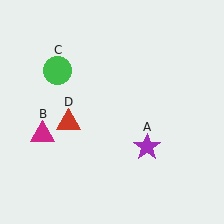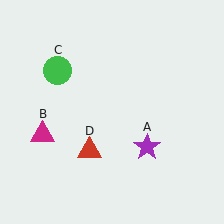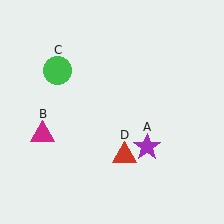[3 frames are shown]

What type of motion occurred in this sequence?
The red triangle (object D) rotated counterclockwise around the center of the scene.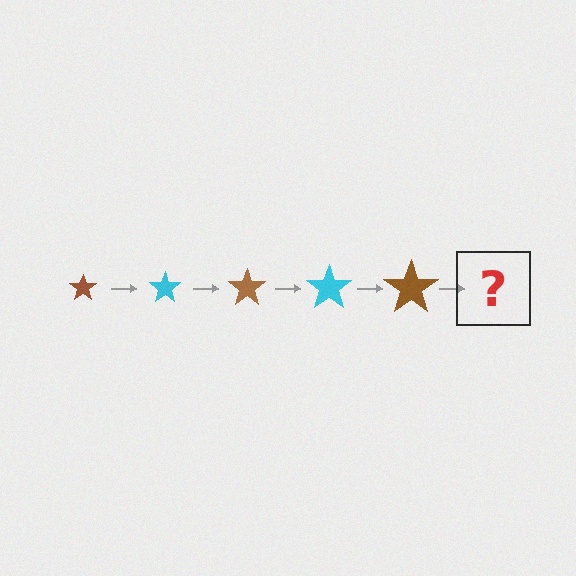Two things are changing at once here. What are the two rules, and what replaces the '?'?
The two rules are that the star grows larger each step and the color cycles through brown and cyan. The '?' should be a cyan star, larger than the previous one.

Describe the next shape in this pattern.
It should be a cyan star, larger than the previous one.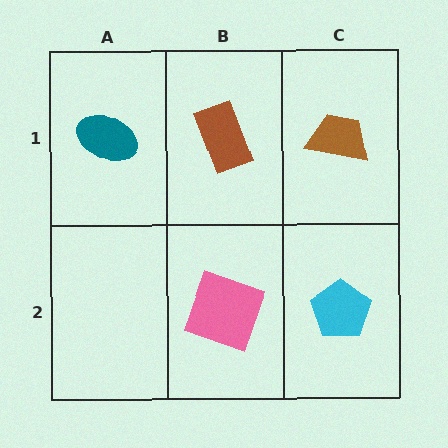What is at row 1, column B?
A brown rectangle.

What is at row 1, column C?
A brown trapezoid.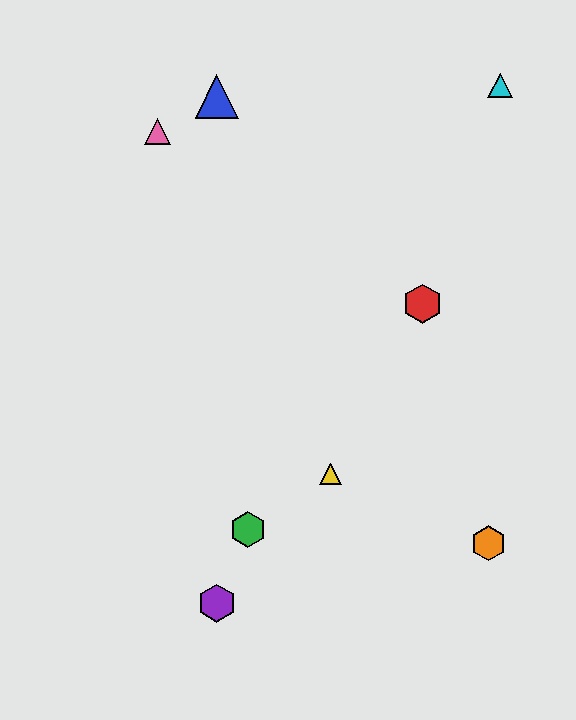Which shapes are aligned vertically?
The blue triangle, the purple hexagon are aligned vertically.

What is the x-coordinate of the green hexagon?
The green hexagon is at x≈248.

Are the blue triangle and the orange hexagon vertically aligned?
No, the blue triangle is at x≈217 and the orange hexagon is at x≈488.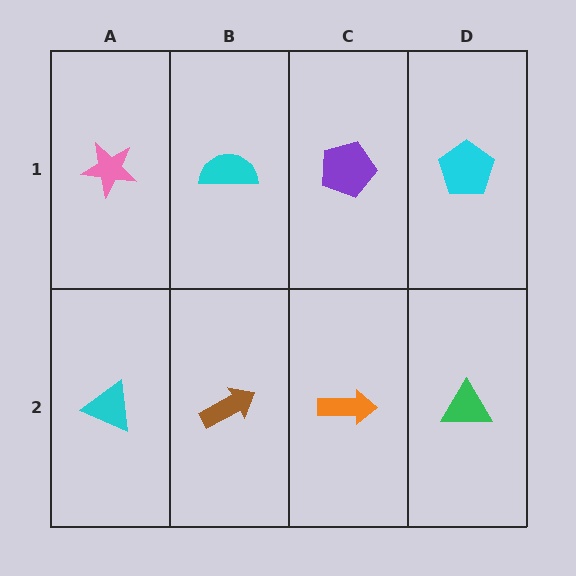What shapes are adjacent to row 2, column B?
A cyan semicircle (row 1, column B), a cyan triangle (row 2, column A), an orange arrow (row 2, column C).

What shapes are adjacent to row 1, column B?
A brown arrow (row 2, column B), a pink star (row 1, column A), a purple pentagon (row 1, column C).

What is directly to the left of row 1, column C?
A cyan semicircle.